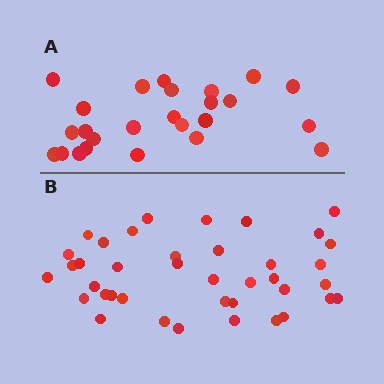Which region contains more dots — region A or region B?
Region B (the bottom region) has more dots.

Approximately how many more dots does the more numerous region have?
Region B has approximately 15 more dots than region A.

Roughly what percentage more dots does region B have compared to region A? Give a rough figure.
About 55% more.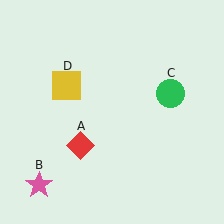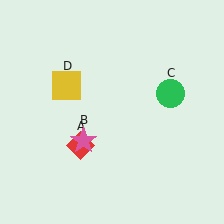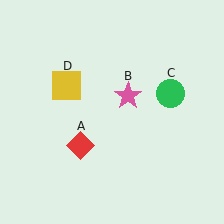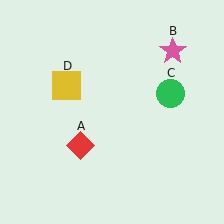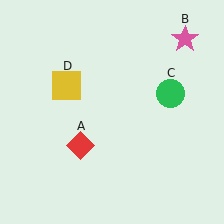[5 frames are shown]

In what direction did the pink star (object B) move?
The pink star (object B) moved up and to the right.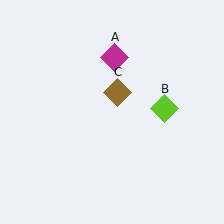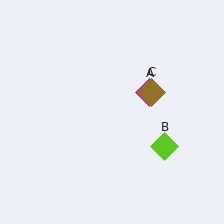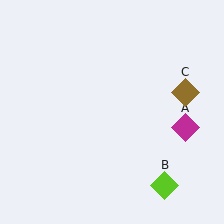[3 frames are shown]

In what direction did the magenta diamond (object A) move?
The magenta diamond (object A) moved down and to the right.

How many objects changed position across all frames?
3 objects changed position: magenta diamond (object A), lime diamond (object B), brown diamond (object C).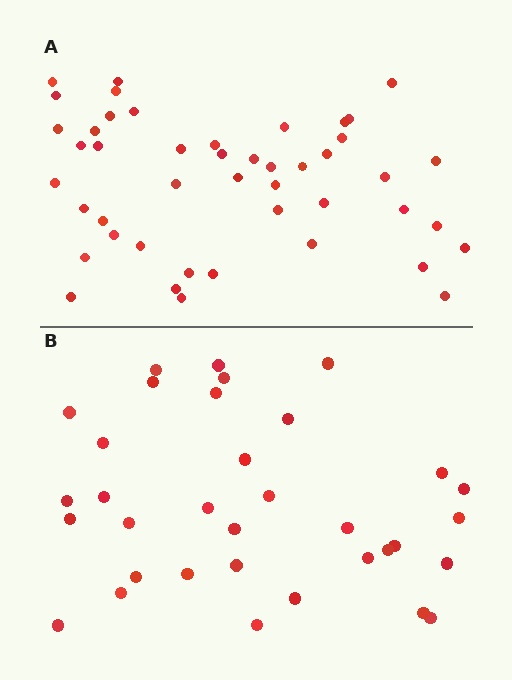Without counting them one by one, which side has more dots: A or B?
Region A (the top region) has more dots.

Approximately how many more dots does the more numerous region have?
Region A has roughly 12 or so more dots than region B.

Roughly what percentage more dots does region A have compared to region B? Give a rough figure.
About 35% more.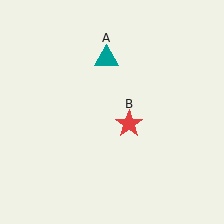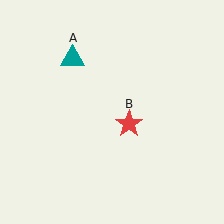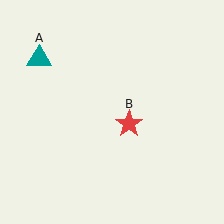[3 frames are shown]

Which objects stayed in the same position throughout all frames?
Red star (object B) remained stationary.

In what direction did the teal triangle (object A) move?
The teal triangle (object A) moved left.